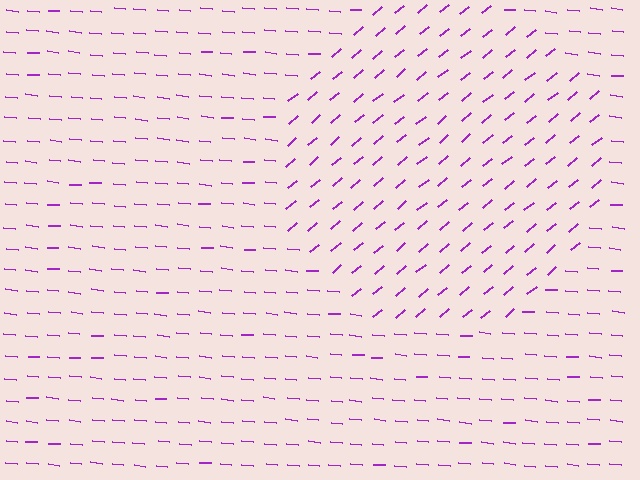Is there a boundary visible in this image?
Yes, there is a texture boundary formed by a change in line orientation.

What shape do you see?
I see a circle.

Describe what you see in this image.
The image is filled with small purple line segments. A circle region in the image has lines oriented differently from the surrounding lines, creating a visible texture boundary.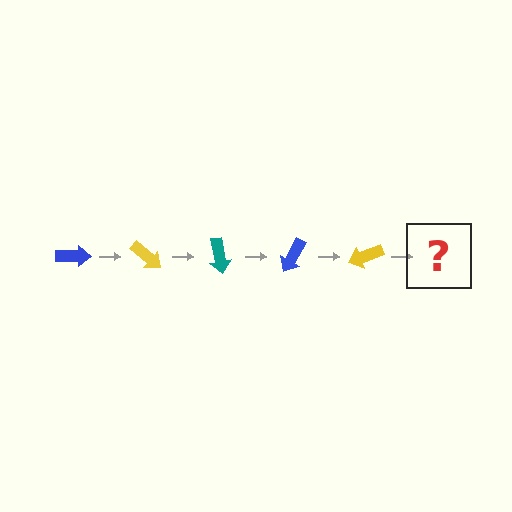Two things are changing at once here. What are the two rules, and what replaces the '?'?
The two rules are that it rotates 40 degrees each step and the color cycles through blue, yellow, and teal. The '?' should be a teal arrow, rotated 200 degrees from the start.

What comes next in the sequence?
The next element should be a teal arrow, rotated 200 degrees from the start.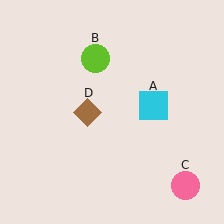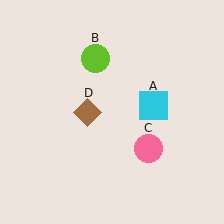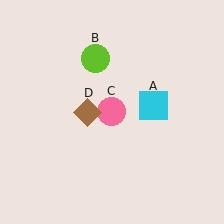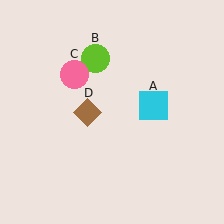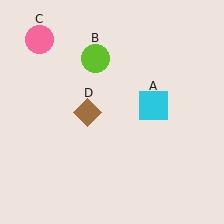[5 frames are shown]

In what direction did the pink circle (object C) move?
The pink circle (object C) moved up and to the left.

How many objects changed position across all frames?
1 object changed position: pink circle (object C).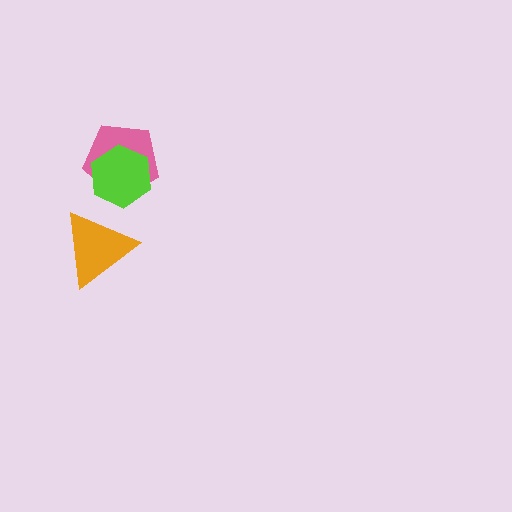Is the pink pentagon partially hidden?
Yes, it is partially covered by another shape.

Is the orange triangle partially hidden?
No, no other shape covers it.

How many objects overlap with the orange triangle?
0 objects overlap with the orange triangle.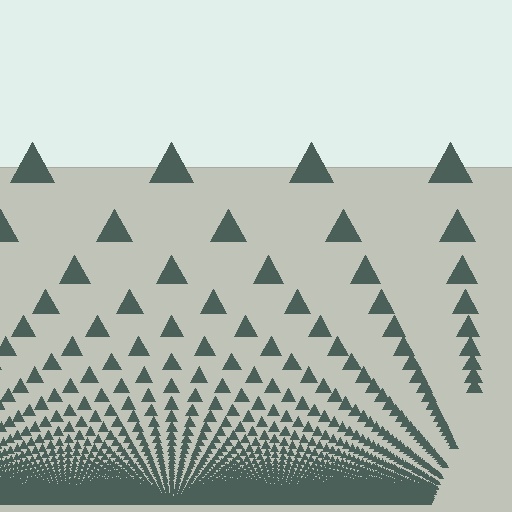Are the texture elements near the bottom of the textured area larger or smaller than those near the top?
Smaller. The gradient is inverted — elements near the bottom are smaller and denser.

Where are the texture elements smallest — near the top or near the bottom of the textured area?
Near the bottom.